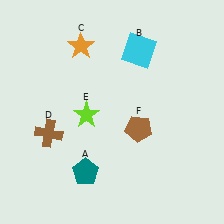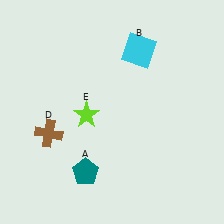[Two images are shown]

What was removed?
The brown pentagon (F), the orange star (C) were removed in Image 2.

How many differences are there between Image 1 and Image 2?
There are 2 differences between the two images.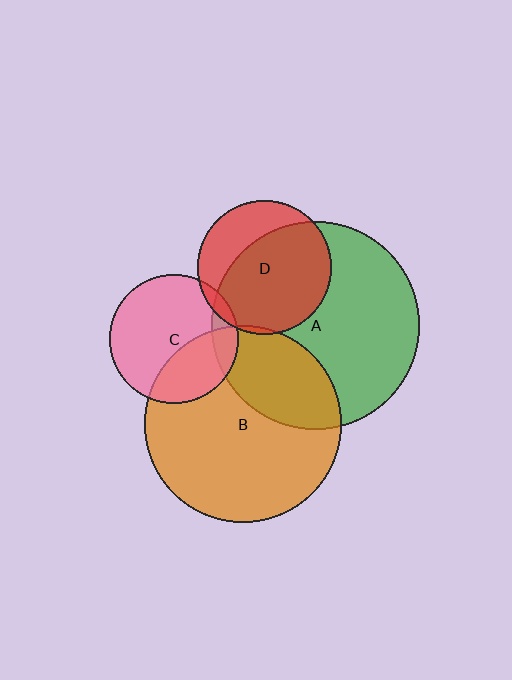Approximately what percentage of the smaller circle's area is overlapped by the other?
Approximately 70%.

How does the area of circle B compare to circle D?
Approximately 2.2 times.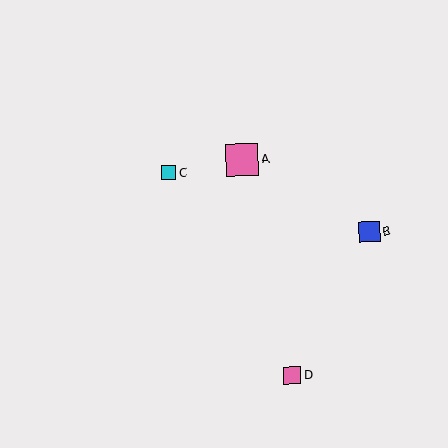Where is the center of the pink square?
The center of the pink square is at (242, 160).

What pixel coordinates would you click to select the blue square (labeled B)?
Click at (370, 232) to select the blue square B.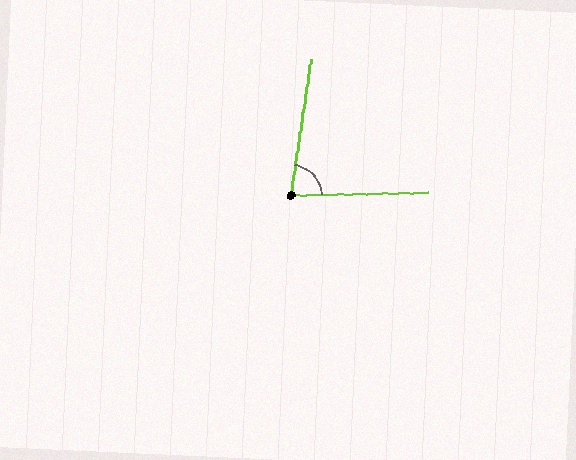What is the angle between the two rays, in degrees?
Approximately 80 degrees.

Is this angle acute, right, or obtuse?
It is acute.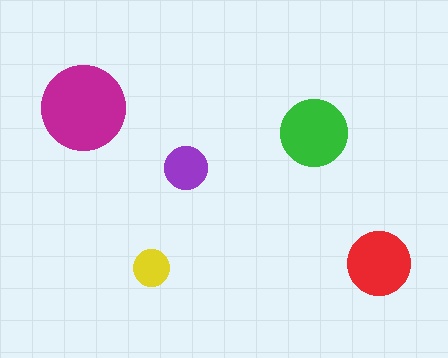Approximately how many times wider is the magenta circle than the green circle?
About 1.5 times wider.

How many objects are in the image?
There are 5 objects in the image.